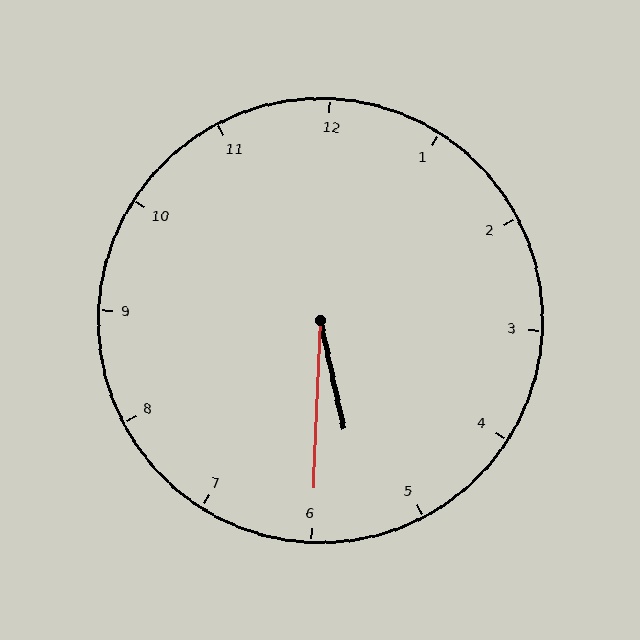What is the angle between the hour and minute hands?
Approximately 15 degrees.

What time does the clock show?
5:30.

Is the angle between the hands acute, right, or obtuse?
It is acute.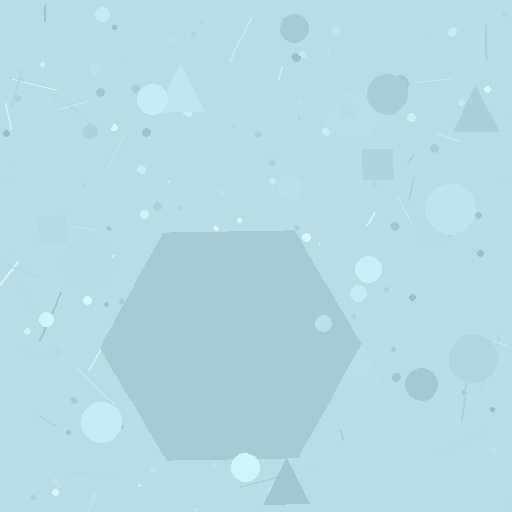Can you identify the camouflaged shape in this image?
The camouflaged shape is a hexagon.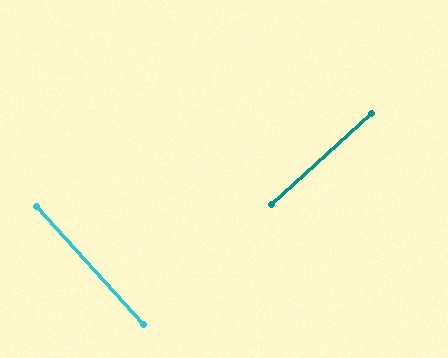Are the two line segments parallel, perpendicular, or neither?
Perpendicular — they meet at approximately 90°.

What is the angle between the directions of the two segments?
Approximately 90 degrees.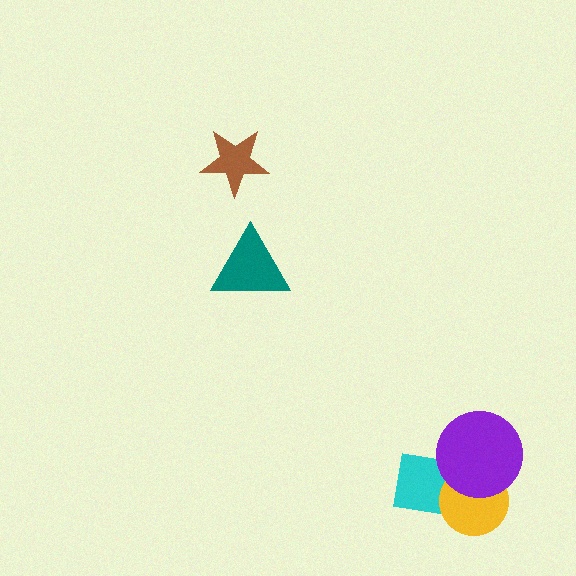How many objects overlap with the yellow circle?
2 objects overlap with the yellow circle.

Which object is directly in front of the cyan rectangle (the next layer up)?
The yellow circle is directly in front of the cyan rectangle.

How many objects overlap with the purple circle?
2 objects overlap with the purple circle.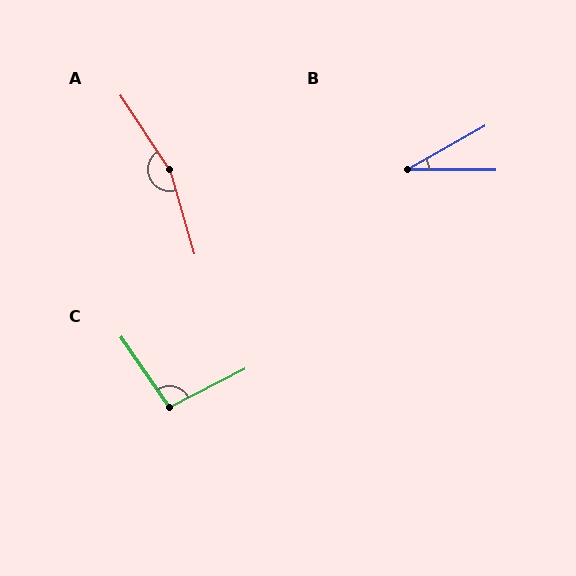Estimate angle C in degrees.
Approximately 97 degrees.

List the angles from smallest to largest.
B (30°), C (97°), A (163°).